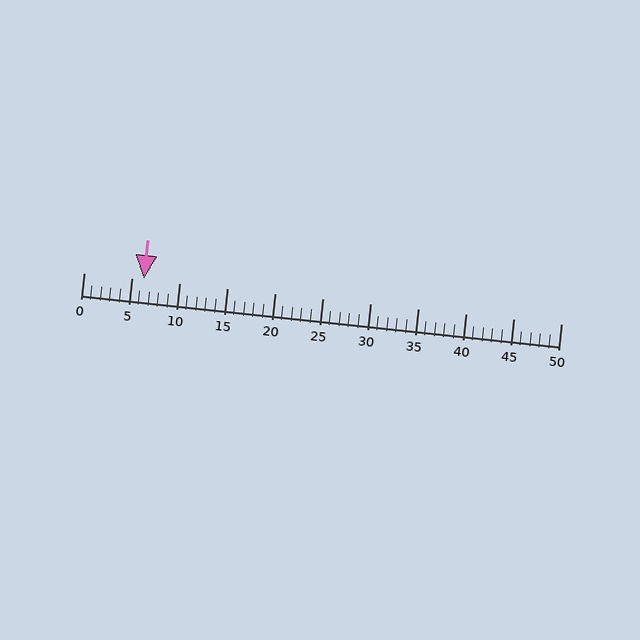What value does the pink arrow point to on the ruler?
The pink arrow points to approximately 6.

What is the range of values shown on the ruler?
The ruler shows values from 0 to 50.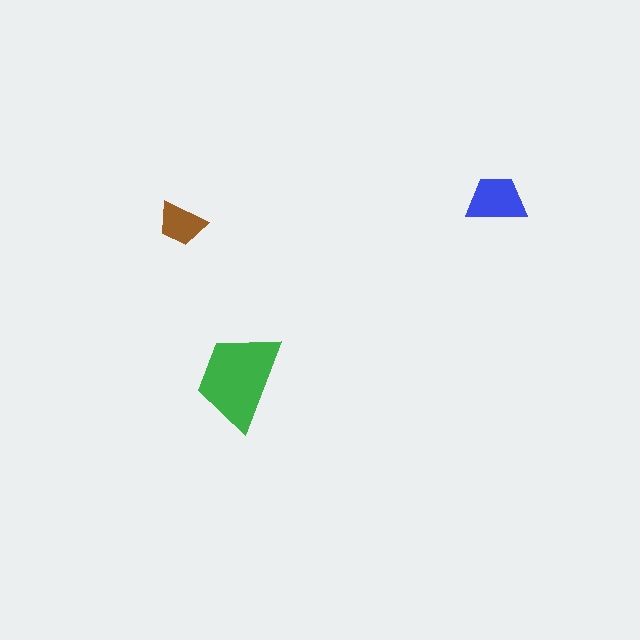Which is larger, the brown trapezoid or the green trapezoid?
The green one.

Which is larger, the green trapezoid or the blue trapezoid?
The green one.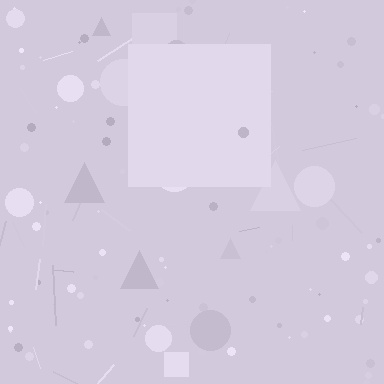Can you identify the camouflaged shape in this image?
The camouflaged shape is a square.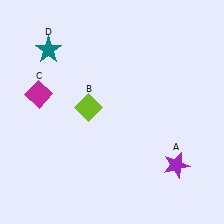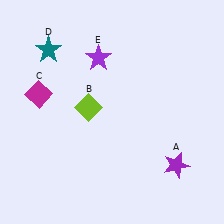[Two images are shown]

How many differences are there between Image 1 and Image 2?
There is 1 difference between the two images.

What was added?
A purple star (E) was added in Image 2.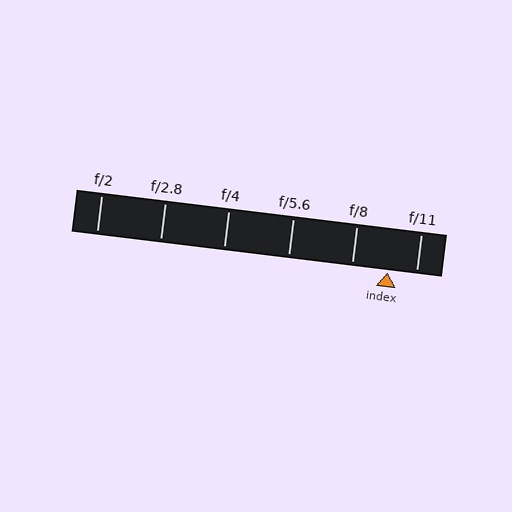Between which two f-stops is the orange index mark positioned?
The index mark is between f/8 and f/11.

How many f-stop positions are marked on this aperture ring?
There are 6 f-stop positions marked.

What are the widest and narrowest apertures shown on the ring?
The widest aperture shown is f/2 and the narrowest is f/11.